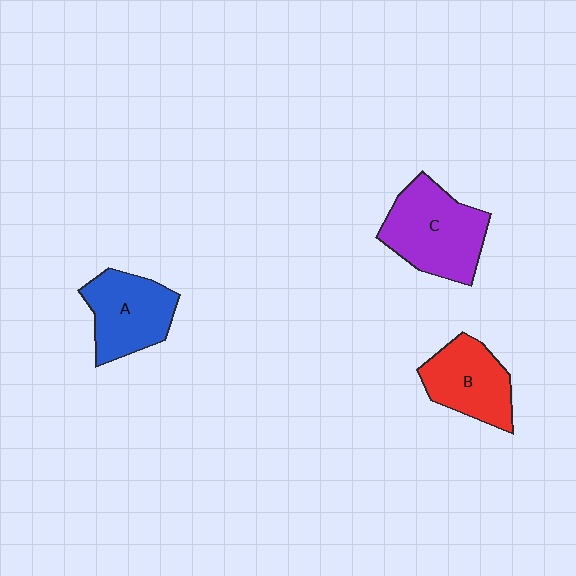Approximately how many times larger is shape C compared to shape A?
Approximately 1.2 times.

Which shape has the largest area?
Shape C (purple).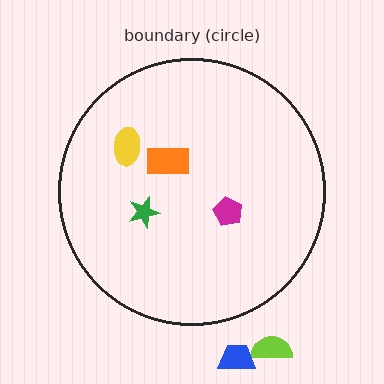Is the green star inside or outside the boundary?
Inside.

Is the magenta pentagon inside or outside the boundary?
Inside.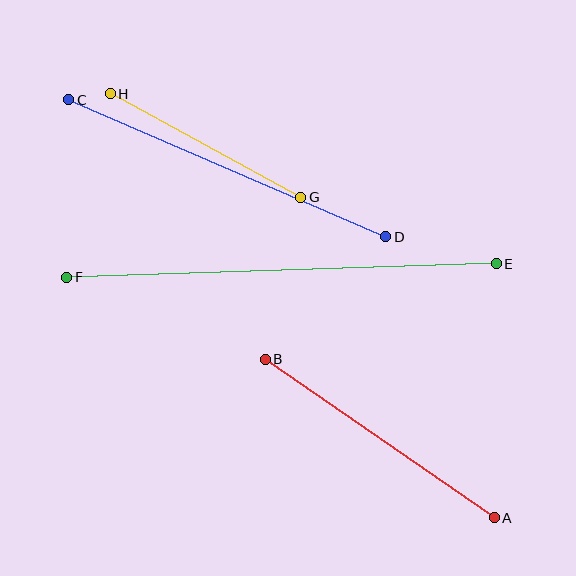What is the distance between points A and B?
The distance is approximately 279 pixels.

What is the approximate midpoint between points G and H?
The midpoint is at approximately (205, 146) pixels.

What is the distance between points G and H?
The distance is approximately 217 pixels.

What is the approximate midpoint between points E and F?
The midpoint is at approximately (282, 270) pixels.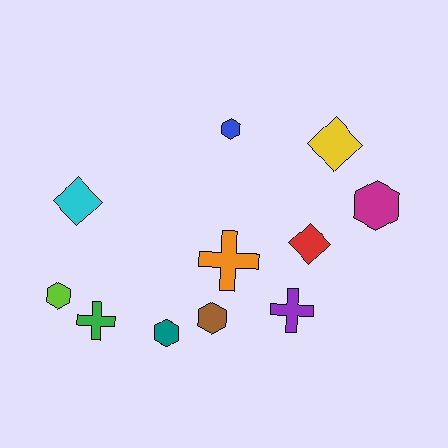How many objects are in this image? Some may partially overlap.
There are 11 objects.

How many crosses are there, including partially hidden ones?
There are 3 crosses.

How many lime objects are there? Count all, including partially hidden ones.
There is 1 lime object.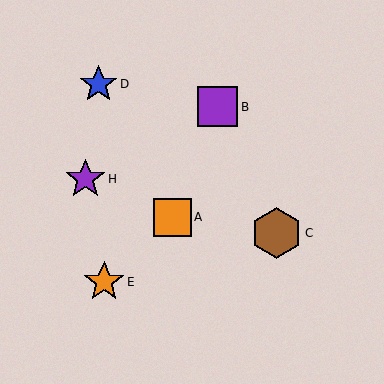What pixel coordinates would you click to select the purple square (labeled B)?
Click at (218, 107) to select the purple square B.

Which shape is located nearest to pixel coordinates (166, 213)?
The orange square (labeled A) at (172, 217) is nearest to that location.